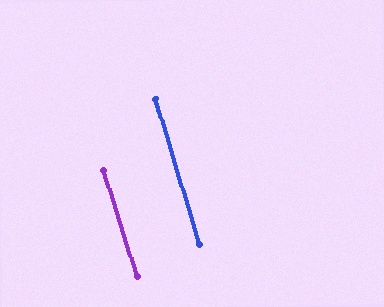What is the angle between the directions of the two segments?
Approximately 1 degree.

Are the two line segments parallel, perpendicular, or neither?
Parallel — their directions differ by only 0.7°.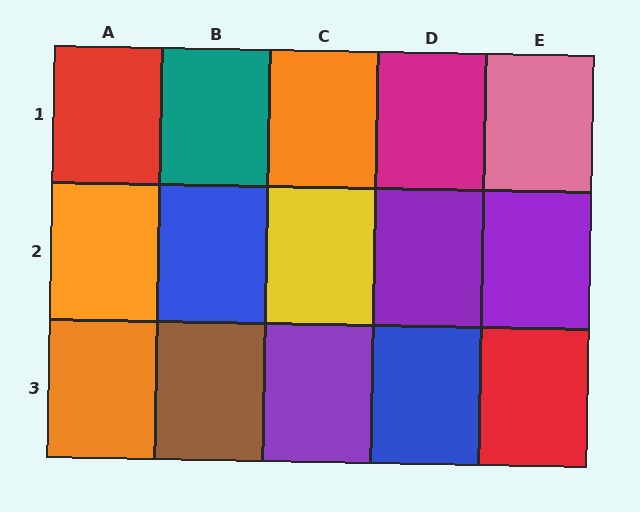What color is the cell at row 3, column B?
Brown.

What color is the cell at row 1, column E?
Pink.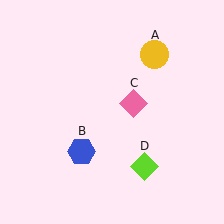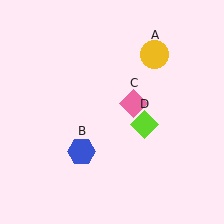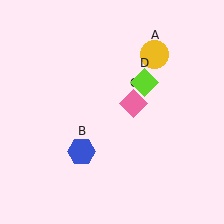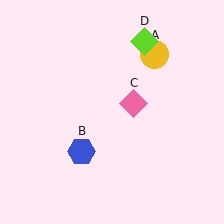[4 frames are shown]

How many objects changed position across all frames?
1 object changed position: lime diamond (object D).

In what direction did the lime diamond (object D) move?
The lime diamond (object D) moved up.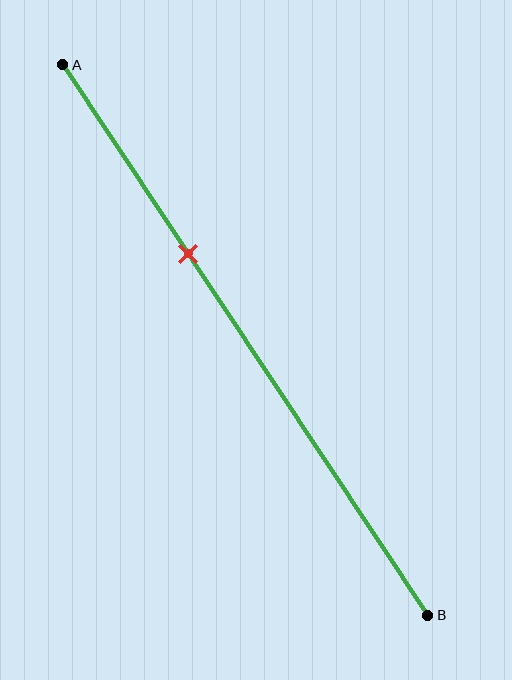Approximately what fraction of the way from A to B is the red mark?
The red mark is approximately 35% of the way from A to B.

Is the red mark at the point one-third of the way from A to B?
Yes, the mark is approximately at the one-third point.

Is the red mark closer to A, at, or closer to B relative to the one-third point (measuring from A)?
The red mark is approximately at the one-third point of segment AB.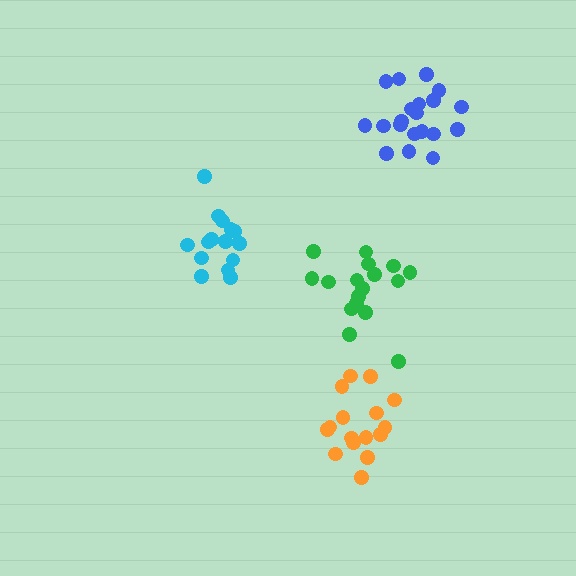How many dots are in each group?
Group 1: 17 dots, Group 2: 15 dots, Group 3: 20 dots, Group 4: 16 dots (68 total).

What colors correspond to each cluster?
The clusters are colored: green, cyan, blue, orange.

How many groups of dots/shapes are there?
There are 4 groups.